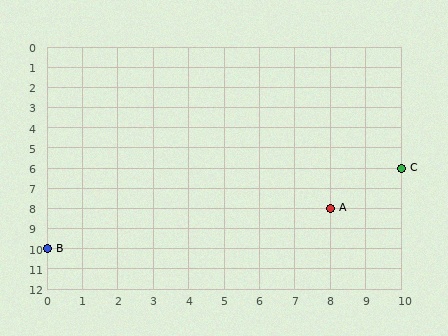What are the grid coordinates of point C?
Point C is at grid coordinates (10, 6).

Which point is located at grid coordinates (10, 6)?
Point C is at (10, 6).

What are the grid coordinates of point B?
Point B is at grid coordinates (0, 10).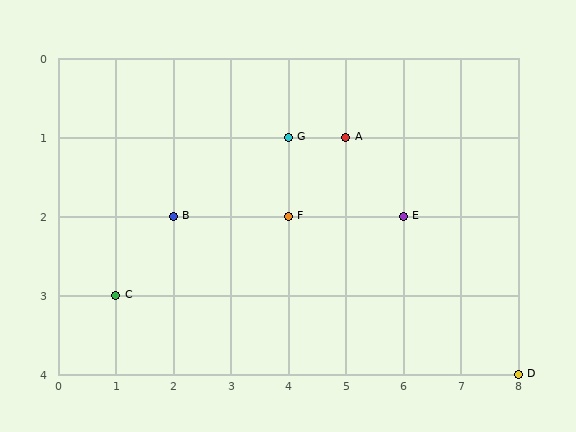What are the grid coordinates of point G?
Point G is at grid coordinates (4, 1).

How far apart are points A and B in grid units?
Points A and B are 3 columns and 1 row apart (about 3.2 grid units diagonally).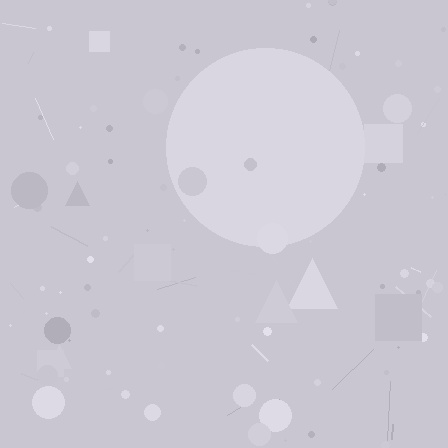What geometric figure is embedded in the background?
A circle is embedded in the background.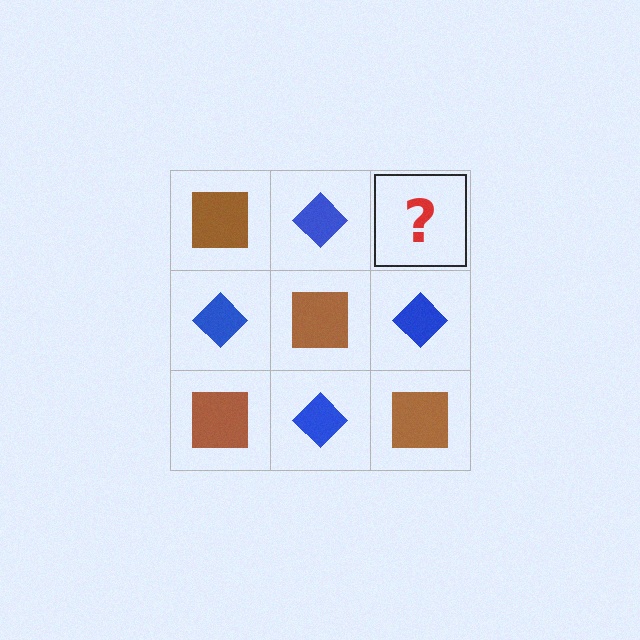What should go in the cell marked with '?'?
The missing cell should contain a brown square.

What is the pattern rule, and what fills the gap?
The rule is that it alternates brown square and blue diamond in a checkerboard pattern. The gap should be filled with a brown square.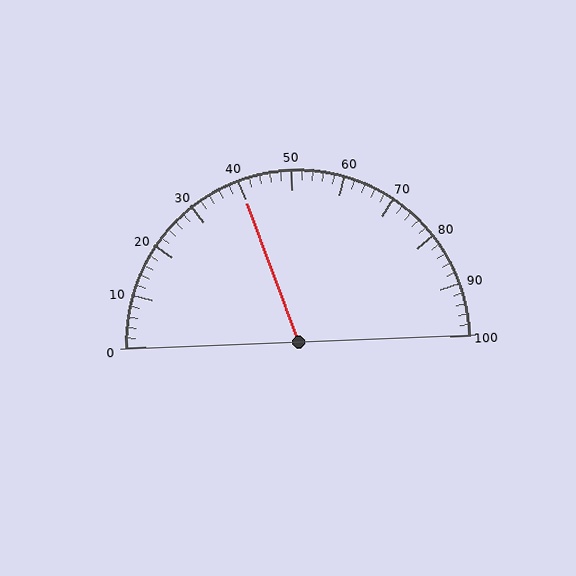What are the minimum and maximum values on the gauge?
The gauge ranges from 0 to 100.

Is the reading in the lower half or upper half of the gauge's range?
The reading is in the lower half of the range (0 to 100).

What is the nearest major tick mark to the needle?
The nearest major tick mark is 40.